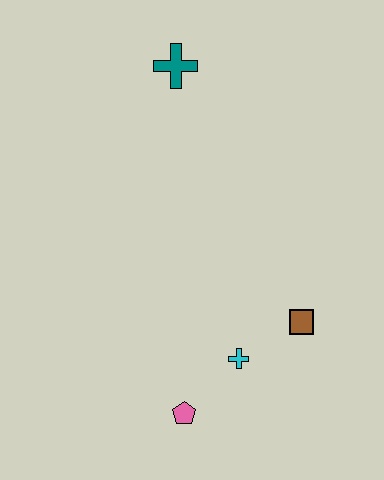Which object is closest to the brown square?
The cyan cross is closest to the brown square.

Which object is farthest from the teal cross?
The pink pentagon is farthest from the teal cross.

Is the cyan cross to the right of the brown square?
No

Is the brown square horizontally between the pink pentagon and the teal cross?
No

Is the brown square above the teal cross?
No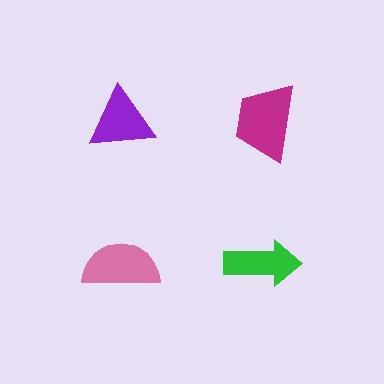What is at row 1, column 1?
A purple triangle.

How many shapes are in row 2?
2 shapes.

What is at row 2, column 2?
A green arrow.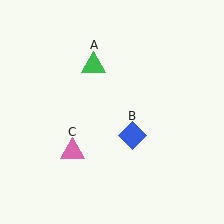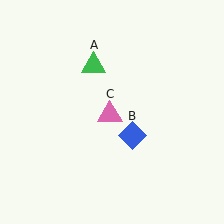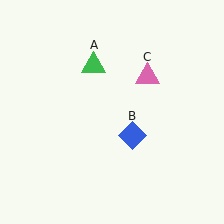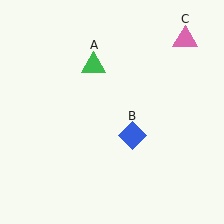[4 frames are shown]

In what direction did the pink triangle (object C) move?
The pink triangle (object C) moved up and to the right.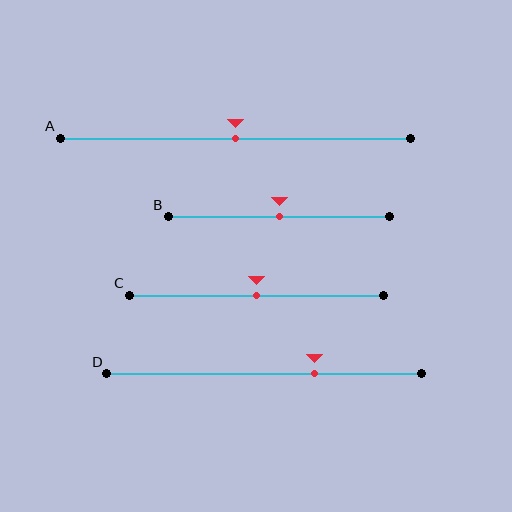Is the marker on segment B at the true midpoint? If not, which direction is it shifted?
Yes, the marker on segment B is at the true midpoint.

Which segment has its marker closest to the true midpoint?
Segment A has its marker closest to the true midpoint.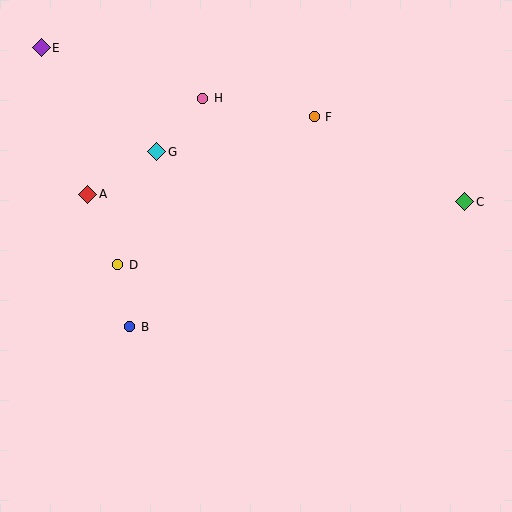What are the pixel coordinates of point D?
Point D is at (118, 265).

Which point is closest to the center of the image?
Point D at (118, 265) is closest to the center.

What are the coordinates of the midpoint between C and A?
The midpoint between C and A is at (276, 198).